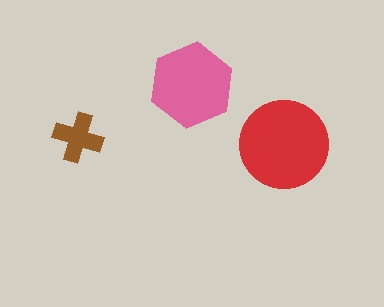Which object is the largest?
The red circle.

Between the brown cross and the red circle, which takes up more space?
The red circle.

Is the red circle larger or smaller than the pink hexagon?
Larger.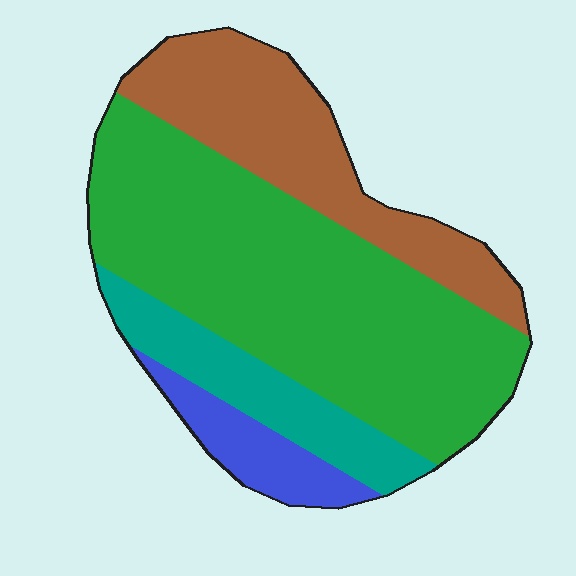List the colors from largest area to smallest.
From largest to smallest: green, brown, teal, blue.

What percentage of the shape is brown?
Brown takes up about one quarter (1/4) of the shape.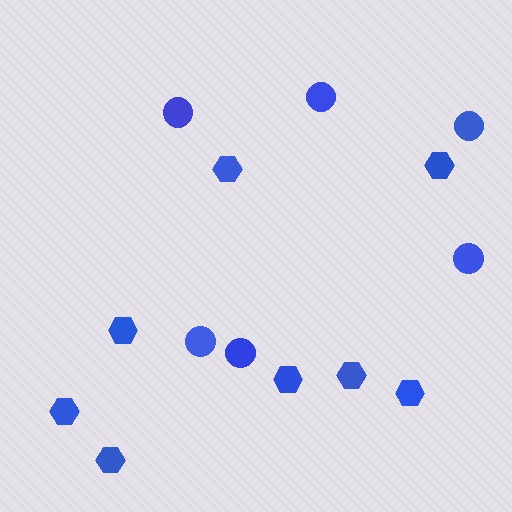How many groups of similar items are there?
There are 2 groups: one group of hexagons (8) and one group of circles (6).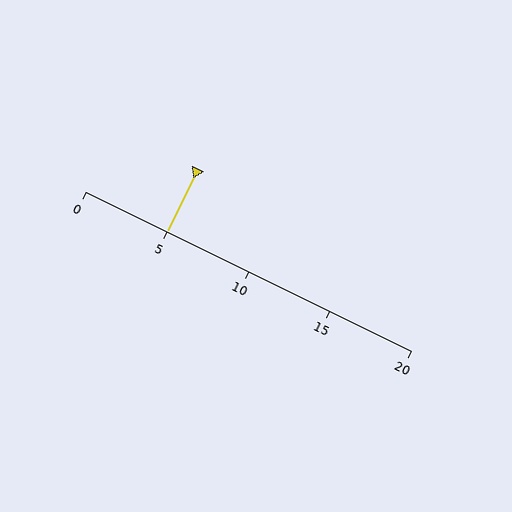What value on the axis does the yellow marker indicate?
The marker indicates approximately 5.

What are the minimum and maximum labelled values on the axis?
The axis runs from 0 to 20.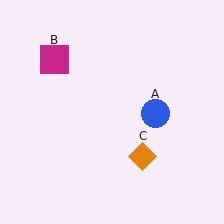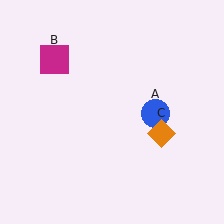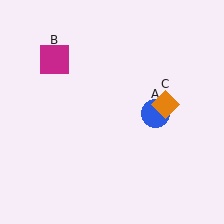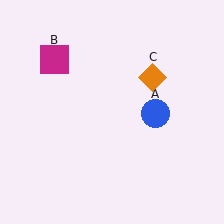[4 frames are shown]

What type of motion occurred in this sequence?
The orange diamond (object C) rotated counterclockwise around the center of the scene.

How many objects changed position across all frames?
1 object changed position: orange diamond (object C).